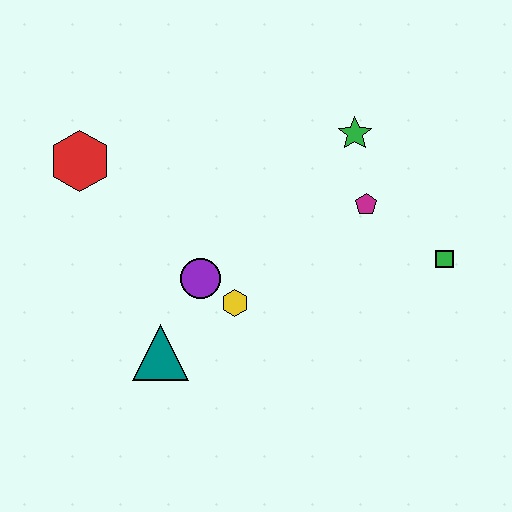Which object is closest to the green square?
The magenta pentagon is closest to the green square.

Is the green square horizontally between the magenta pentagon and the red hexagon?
No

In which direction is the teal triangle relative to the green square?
The teal triangle is to the left of the green square.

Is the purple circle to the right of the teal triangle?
Yes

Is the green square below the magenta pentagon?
Yes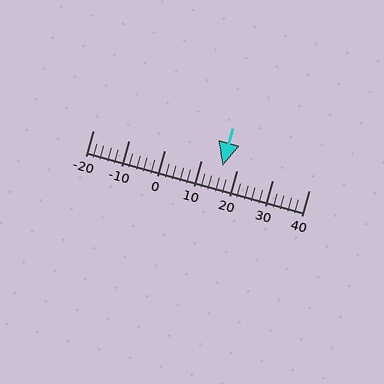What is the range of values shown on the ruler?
The ruler shows values from -20 to 40.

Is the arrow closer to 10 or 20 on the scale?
The arrow is closer to 20.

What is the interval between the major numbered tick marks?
The major tick marks are spaced 10 units apart.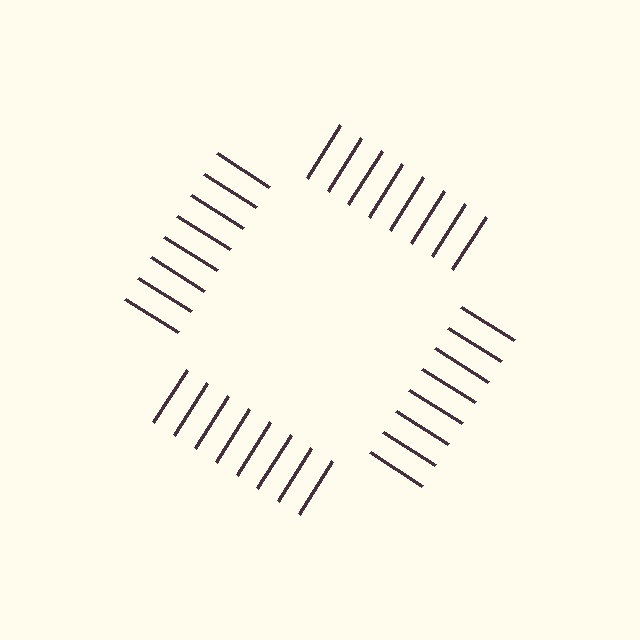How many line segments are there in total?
32 — 8 along each of the 4 edges.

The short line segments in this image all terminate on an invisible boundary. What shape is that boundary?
An illusory square — the line segments terminate on its edges but no continuous stroke is drawn.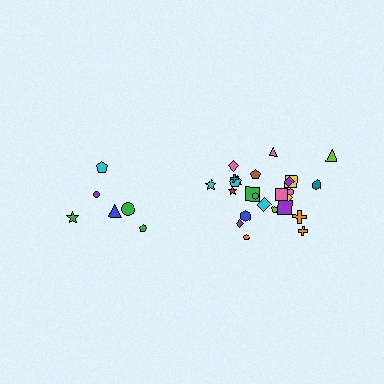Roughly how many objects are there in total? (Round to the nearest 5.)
Roughly 30 objects in total.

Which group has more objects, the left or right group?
The right group.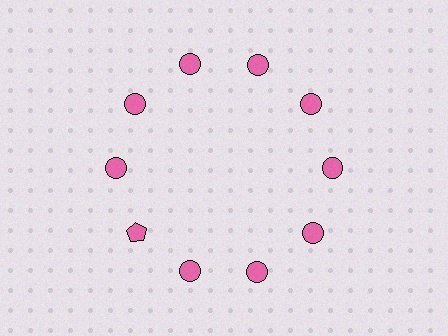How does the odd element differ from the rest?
It has a different shape: pentagon instead of circle.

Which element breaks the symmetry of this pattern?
The pink pentagon at roughly the 8 o'clock position breaks the symmetry. All other shapes are pink circles.